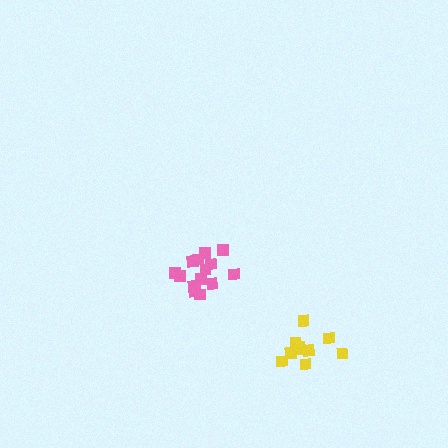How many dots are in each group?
Group 1: 10 dots, Group 2: 14 dots (24 total).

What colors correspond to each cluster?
The clusters are colored: yellow, pink.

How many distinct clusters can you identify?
There are 2 distinct clusters.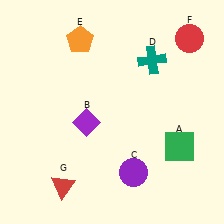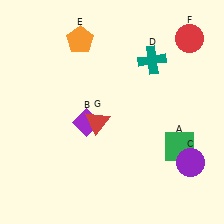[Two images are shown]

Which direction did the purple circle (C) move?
The purple circle (C) moved right.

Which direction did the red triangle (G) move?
The red triangle (G) moved up.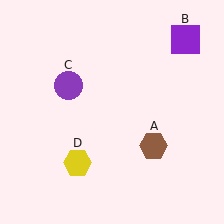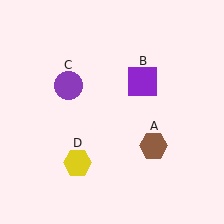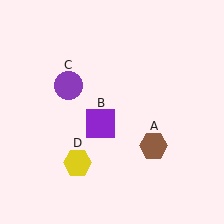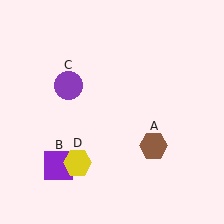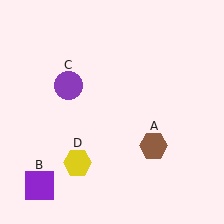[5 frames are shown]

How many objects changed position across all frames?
1 object changed position: purple square (object B).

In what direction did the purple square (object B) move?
The purple square (object B) moved down and to the left.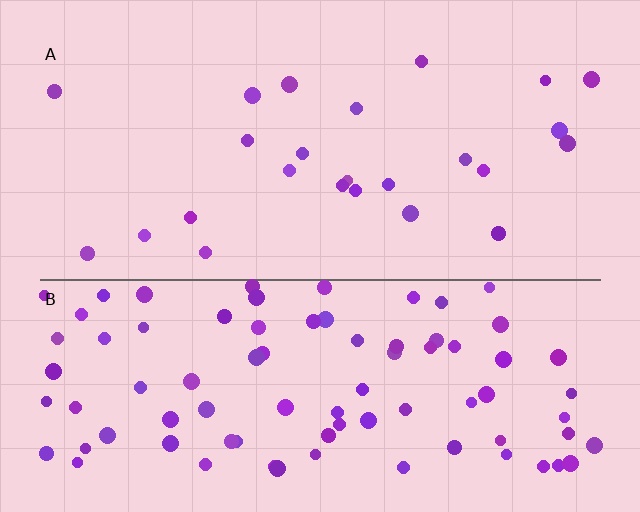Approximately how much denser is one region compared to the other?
Approximately 3.5× — region B over region A.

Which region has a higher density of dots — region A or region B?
B (the bottom).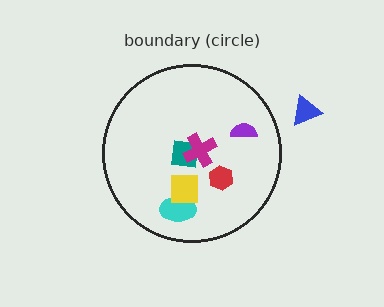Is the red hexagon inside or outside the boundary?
Inside.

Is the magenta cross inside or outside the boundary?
Inside.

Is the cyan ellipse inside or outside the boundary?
Inside.